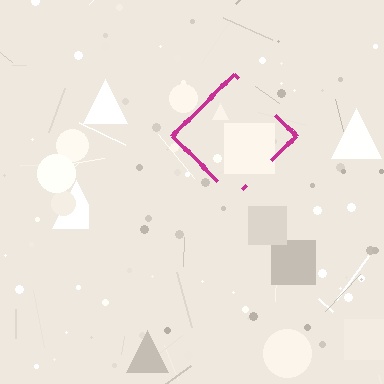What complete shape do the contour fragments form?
The contour fragments form a diamond.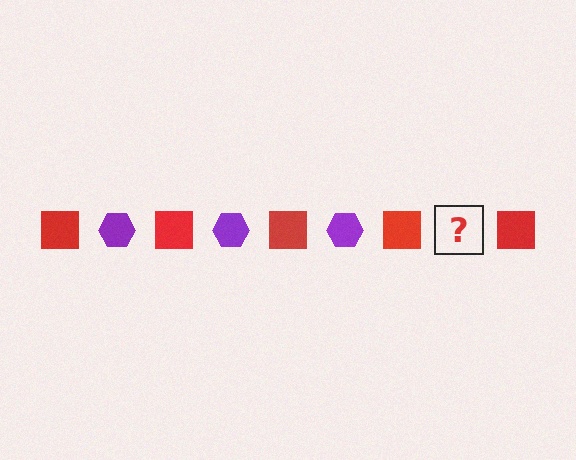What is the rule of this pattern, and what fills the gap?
The rule is that the pattern alternates between red square and purple hexagon. The gap should be filled with a purple hexagon.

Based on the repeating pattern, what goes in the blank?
The blank should be a purple hexagon.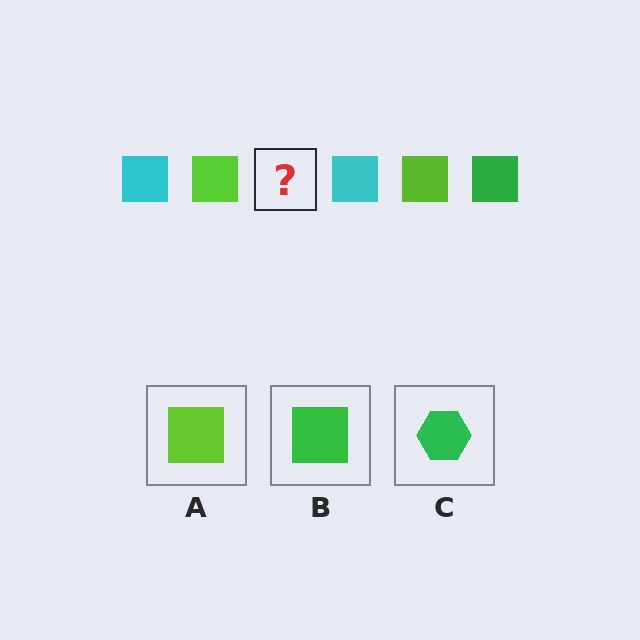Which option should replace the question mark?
Option B.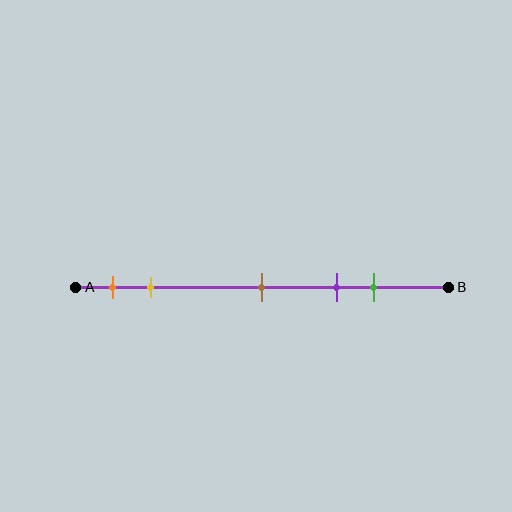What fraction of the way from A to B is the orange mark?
The orange mark is approximately 10% (0.1) of the way from A to B.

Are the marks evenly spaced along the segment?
No, the marks are not evenly spaced.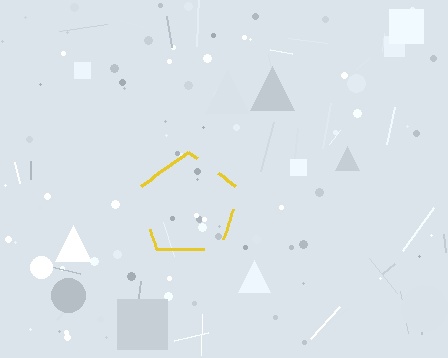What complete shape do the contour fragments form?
The contour fragments form a pentagon.